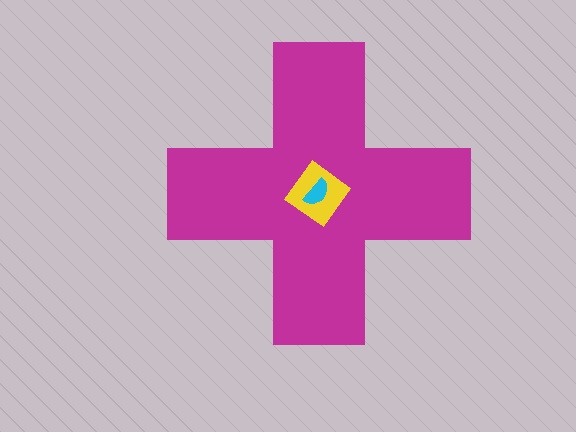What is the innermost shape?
The cyan semicircle.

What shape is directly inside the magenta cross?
The yellow diamond.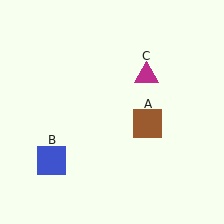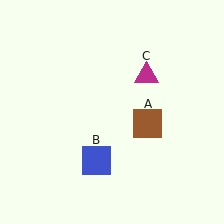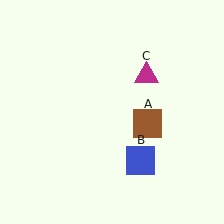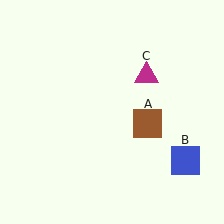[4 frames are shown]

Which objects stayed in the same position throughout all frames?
Brown square (object A) and magenta triangle (object C) remained stationary.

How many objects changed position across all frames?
1 object changed position: blue square (object B).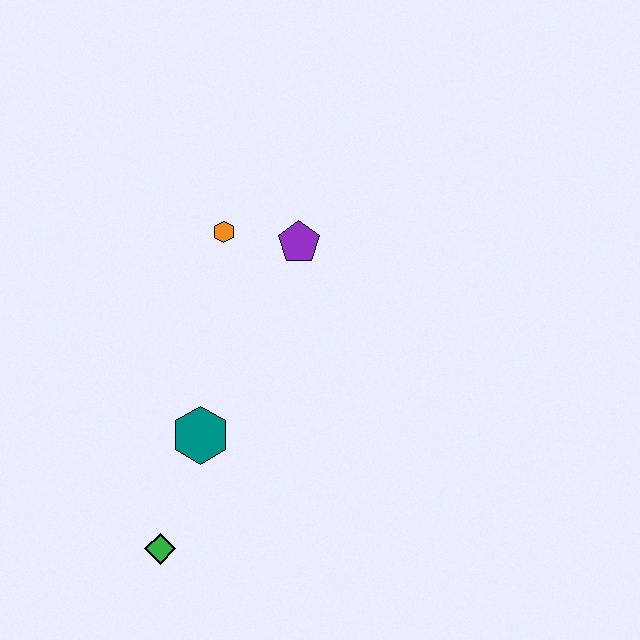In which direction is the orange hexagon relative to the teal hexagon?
The orange hexagon is above the teal hexagon.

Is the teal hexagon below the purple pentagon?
Yes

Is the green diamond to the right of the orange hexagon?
No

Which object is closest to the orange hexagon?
The purple pentagon is closest to the orange hexagon.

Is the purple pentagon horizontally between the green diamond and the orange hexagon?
No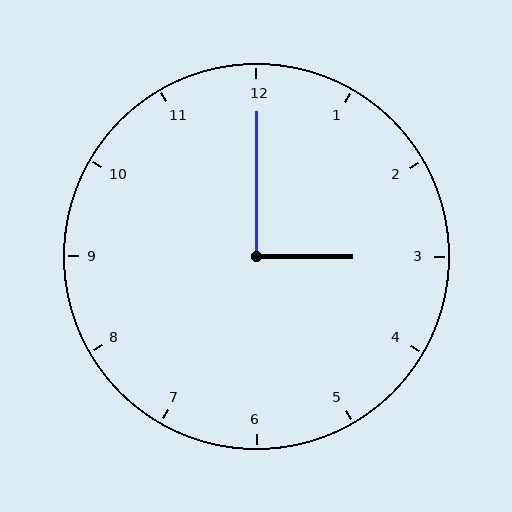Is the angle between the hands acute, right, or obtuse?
It is right.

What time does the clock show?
3:00.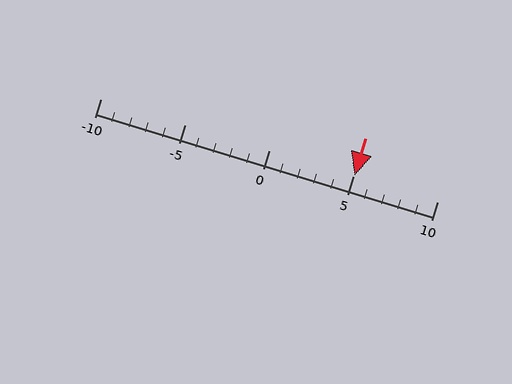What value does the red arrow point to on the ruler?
The red arrow points to approximately 5.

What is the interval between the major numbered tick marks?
The major tick marks are spaced 5 units apart.